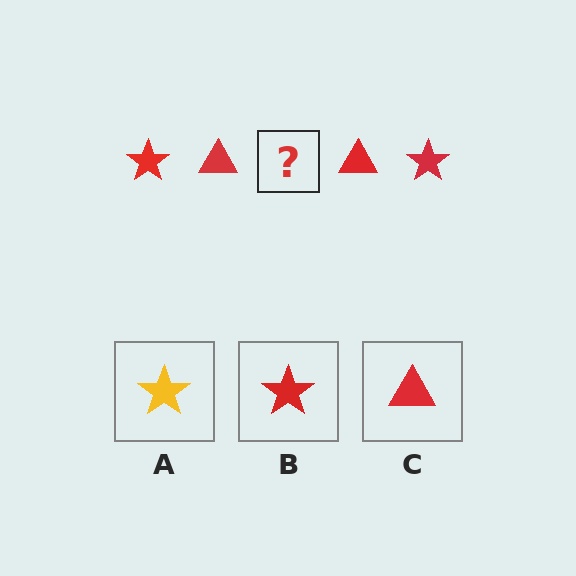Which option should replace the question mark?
Option B.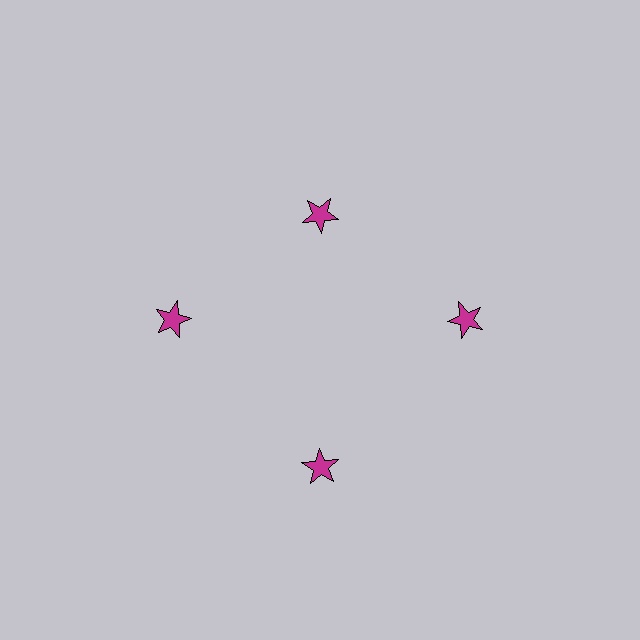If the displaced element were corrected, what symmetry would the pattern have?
It would have 4-fold rotational symmetry — the pattern would map onto itself every 90 degrees.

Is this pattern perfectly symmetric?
No. The 4 magenta stars are arranged in a ring, but one element near the 12 o'clock position is pulled inward toward the center, breaking the 4-fold rotational symmetry.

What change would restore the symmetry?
The symmetry would be restored by moving it outward, back onto the ring so that all 4 stars sit at equal angles and equal distance from the center.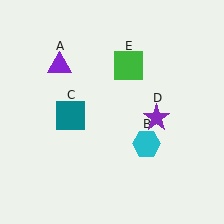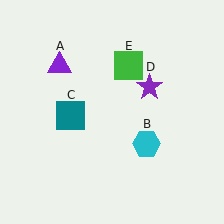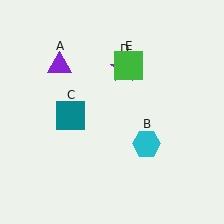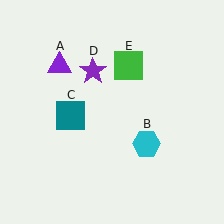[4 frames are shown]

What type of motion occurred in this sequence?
The purple star (object D) rotated counterclockwise around the center of the scene.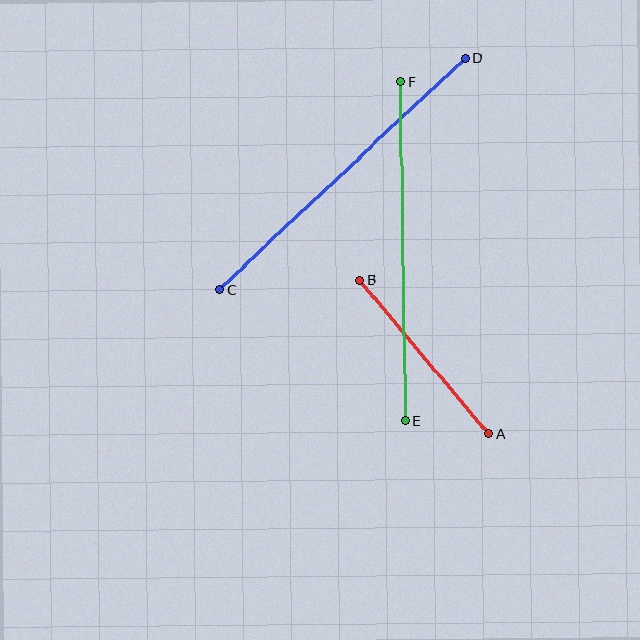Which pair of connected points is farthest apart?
Points E and F are farthest apart.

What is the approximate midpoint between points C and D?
The midpoint is at approximately (342, 174) pixels.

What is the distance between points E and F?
The distance is approximately 339 pixels.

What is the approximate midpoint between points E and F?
The midpoint is at approximately (403, 252) pixels.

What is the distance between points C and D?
The distance is approximately 337 pixels.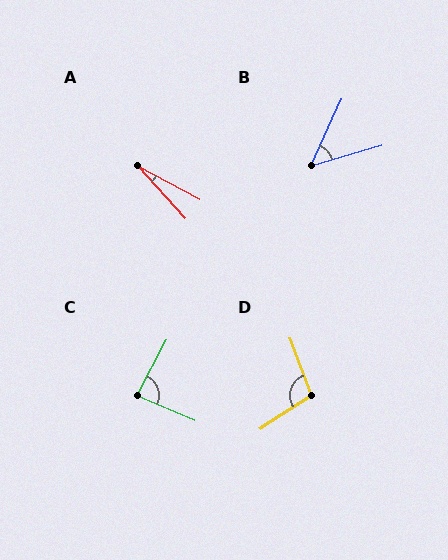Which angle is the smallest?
A, at approximately 20 degrees.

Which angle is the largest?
D, at approximately 103 degrees.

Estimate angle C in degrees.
Approximately 85 degrees.